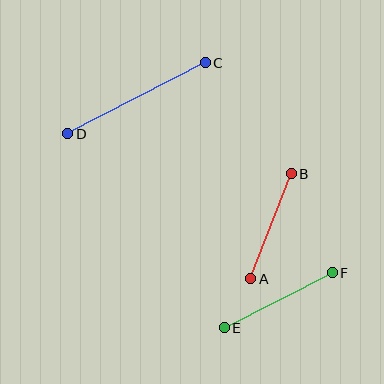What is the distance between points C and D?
The distance is approximately 155 pixels.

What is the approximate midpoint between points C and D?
The midpoint is at approximately (136, 98) pixels.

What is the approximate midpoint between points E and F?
The midpoint is at approximately (278, 300) pixels.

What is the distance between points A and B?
The distance is approximately 112 pixels.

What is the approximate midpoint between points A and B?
The midpoint is at approximately (271, 226) pixels.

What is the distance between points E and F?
The distance is approximately 121 pixels.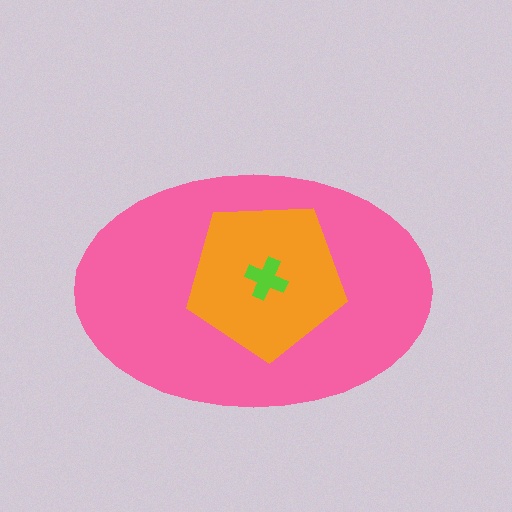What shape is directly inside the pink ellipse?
The orange pentagon.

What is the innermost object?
The lime cross.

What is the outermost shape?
The pink ellipse.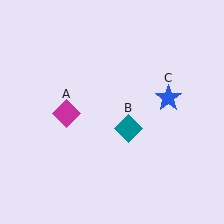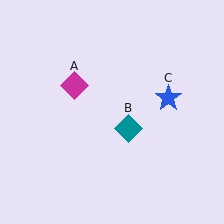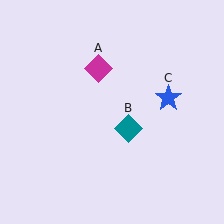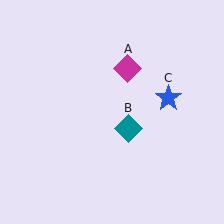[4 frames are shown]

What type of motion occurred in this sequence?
The magenta diamond (object A) rotated clockwise around the center of the scene.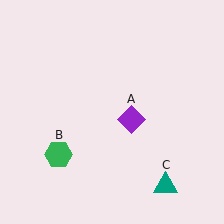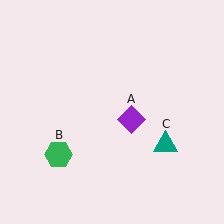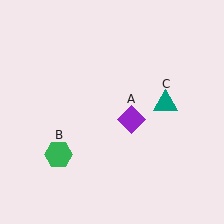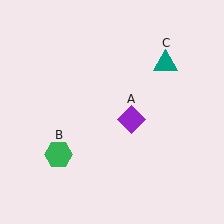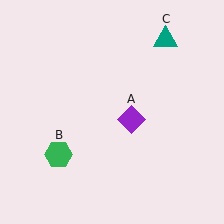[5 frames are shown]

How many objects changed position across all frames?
1 object changed position: teal triangle (object C).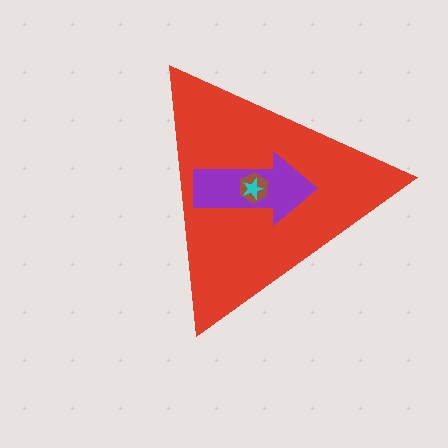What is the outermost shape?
The red triangle.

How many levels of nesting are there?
4.